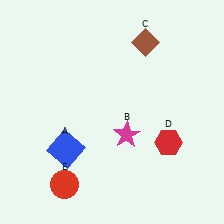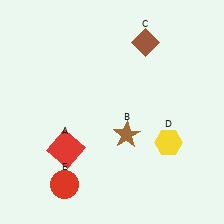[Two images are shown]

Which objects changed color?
A changed from blue to red. B changed from magenta to brown. D changed from red to yellow.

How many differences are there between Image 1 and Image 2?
There are 3 differences between the two images.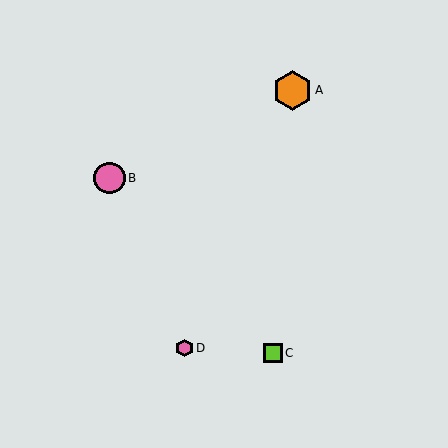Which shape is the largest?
The orange hexagon (labeled A) is the largest.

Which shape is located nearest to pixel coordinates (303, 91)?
The orange hexagon (labeled A) at (293, 90) is nearest to that location.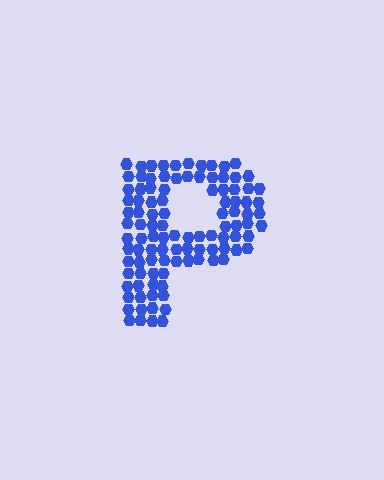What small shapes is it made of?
It is made of small hexagons.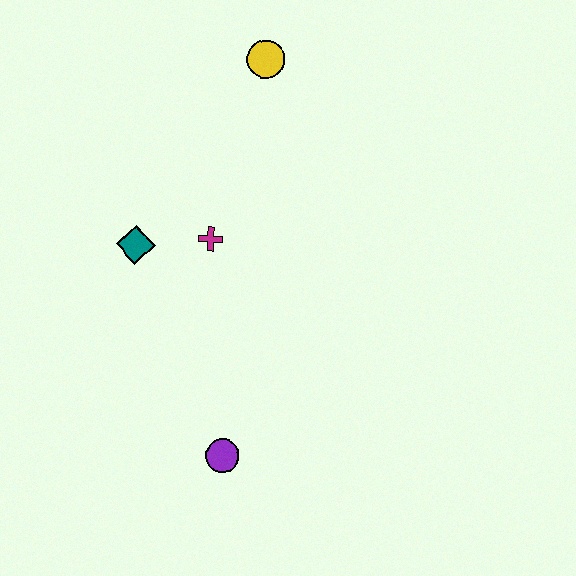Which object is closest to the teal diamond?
The magenta cross is closest to the teal diamond.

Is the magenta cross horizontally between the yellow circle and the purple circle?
No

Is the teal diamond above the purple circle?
Yes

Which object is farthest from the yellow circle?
The purple circle is farthest from the yellow circle.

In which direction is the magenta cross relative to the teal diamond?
The magenta cross is to the right of the teal diamond.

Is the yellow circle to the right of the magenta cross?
Yes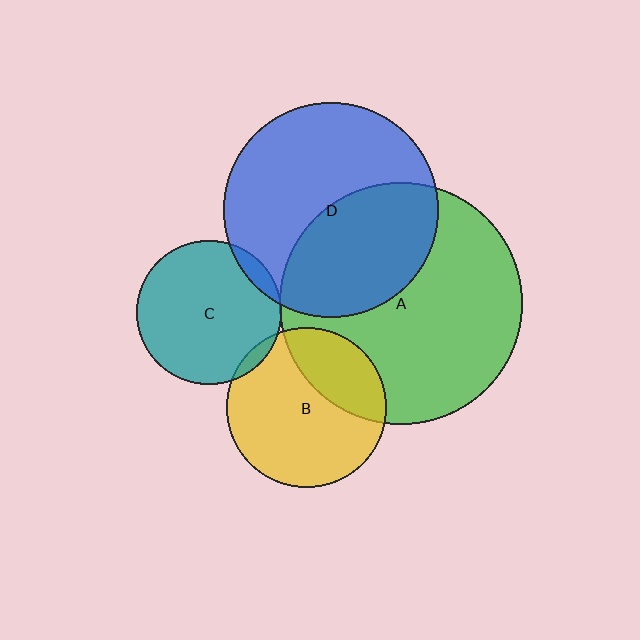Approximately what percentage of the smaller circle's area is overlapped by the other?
Approximately 5%.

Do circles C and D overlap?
Yes.